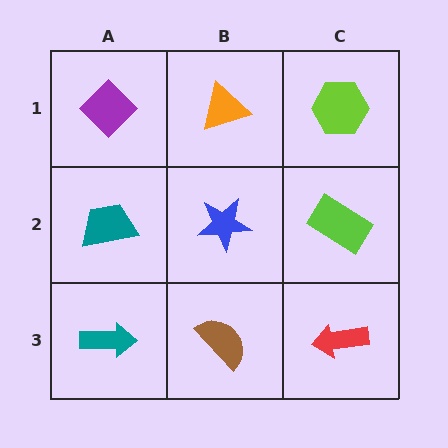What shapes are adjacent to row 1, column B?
A blue star (row 2, column B), a purple diamond (row 1, column A), a lime hexagon (row 1, column C).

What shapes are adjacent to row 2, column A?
A purple diamond (row 1, column A), a teal arrow (row 3, column A), a blue star (row 2, column B).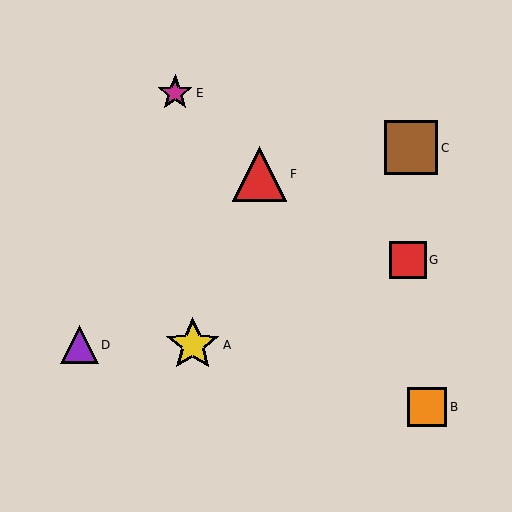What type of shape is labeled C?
Shape C is a brown square.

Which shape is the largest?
The red triangle (labeled F) is the largest.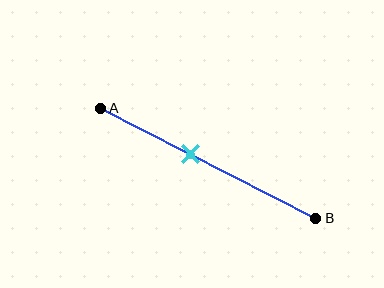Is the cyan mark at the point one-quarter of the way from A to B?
No, the mark is at about 40% from A, not at the 25% one-quarter point.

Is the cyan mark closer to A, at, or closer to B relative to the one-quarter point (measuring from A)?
The cyan mark is closer to point B than the one-quarter point of segment AB.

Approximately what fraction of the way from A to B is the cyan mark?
The cyan mark is approximately 40% of the way from A to B.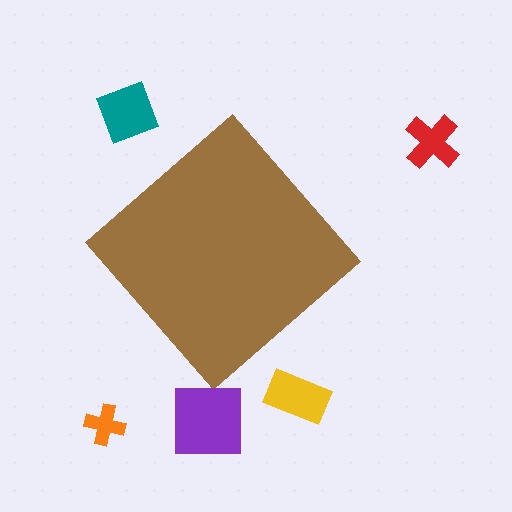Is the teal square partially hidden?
No, the teal square is fully visible.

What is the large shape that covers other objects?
A brown diamond.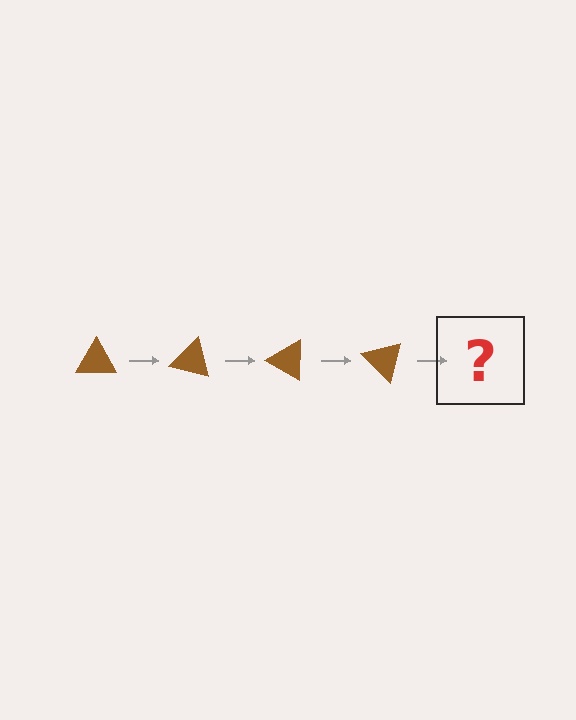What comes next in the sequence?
The next element should be a brown triangle rotated 60 degrees.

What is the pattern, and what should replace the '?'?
The pattern is that the triangle rotates 15 degrees each step. The '?' should be a brown triangle rotated 60 degrees.